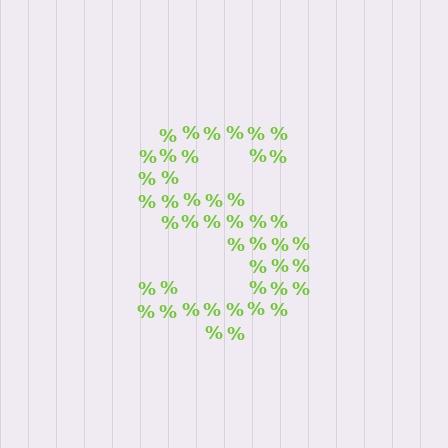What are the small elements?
The small elements are percent signs.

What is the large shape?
The large shape is the letter S.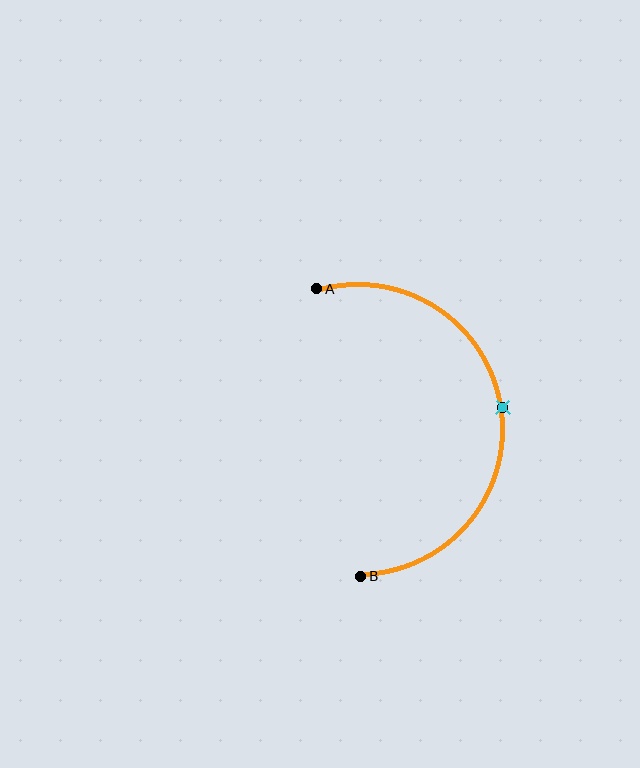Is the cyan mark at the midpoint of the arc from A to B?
Yes. The cyan mark lies on the arc at equal arc-length from both A and B — it is the arc midpoint.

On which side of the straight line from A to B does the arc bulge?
The arc bulges to the right of the straight line connecting A and B.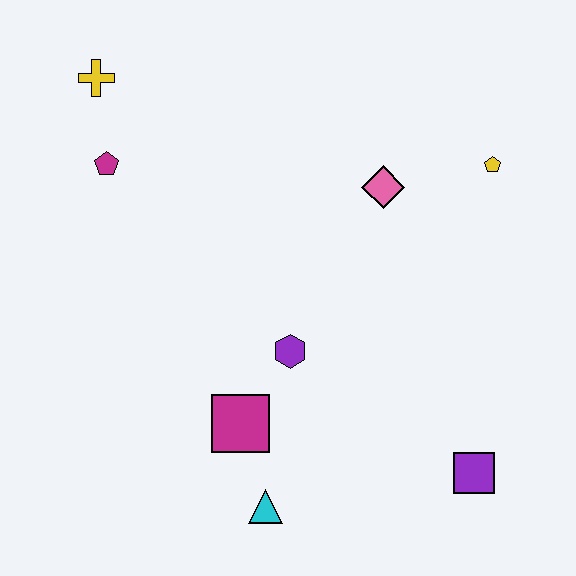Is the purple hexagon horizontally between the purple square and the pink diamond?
No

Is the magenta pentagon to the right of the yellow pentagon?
No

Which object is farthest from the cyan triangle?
The yellow cross is farthest from the cyan triangle.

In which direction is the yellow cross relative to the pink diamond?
The yellow cross is to the left of the pink diamond.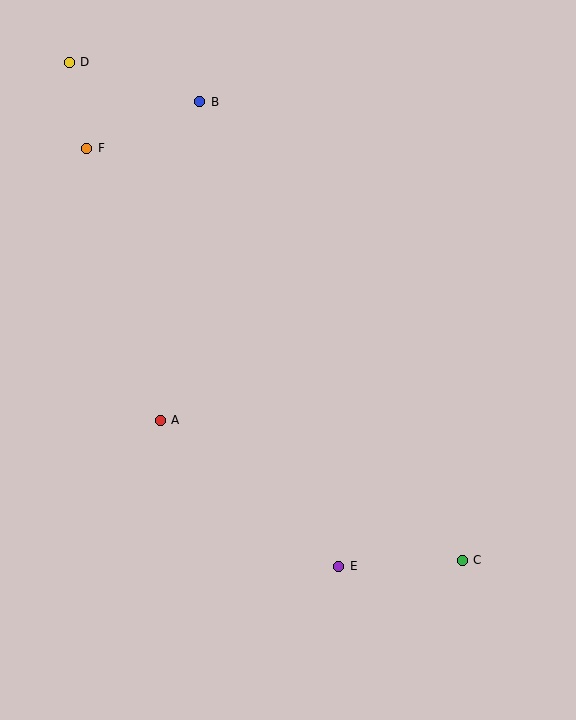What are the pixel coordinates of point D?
Point D is at (69, 62).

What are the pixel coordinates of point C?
Point C is at (462, 560).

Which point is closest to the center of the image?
Point A at (160, 420) is closest to the center.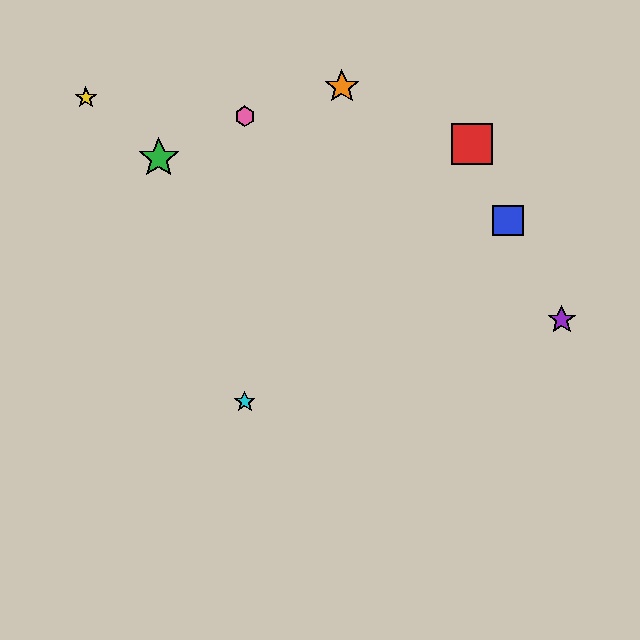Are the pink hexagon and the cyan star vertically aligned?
Yes, both are at x≈245.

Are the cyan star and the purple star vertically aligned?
No, the cyan star is at x≈245 and the purple star is at x≈562.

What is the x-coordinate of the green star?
The green star is at x≈159.